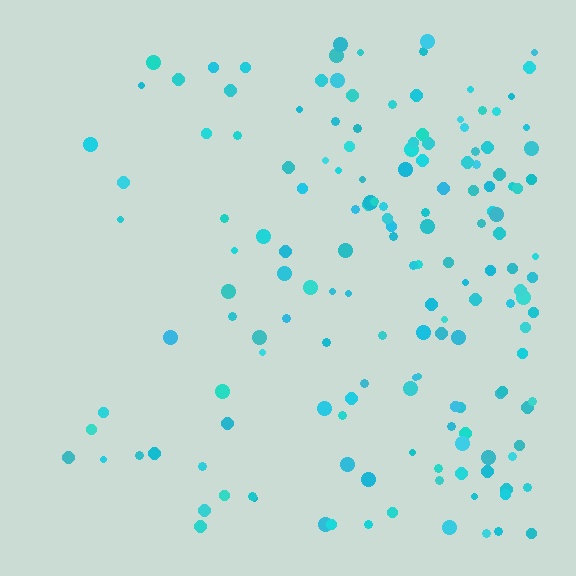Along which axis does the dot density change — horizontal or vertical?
Horizontal.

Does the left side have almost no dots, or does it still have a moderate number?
Still a moderate number, just noticeably fewer than the right.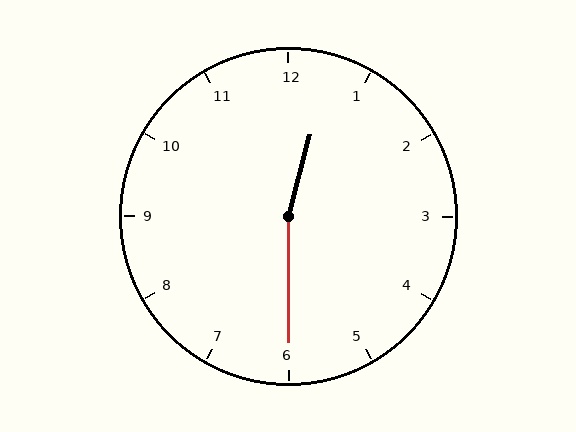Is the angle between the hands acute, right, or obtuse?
It is obtuse.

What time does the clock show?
12:30.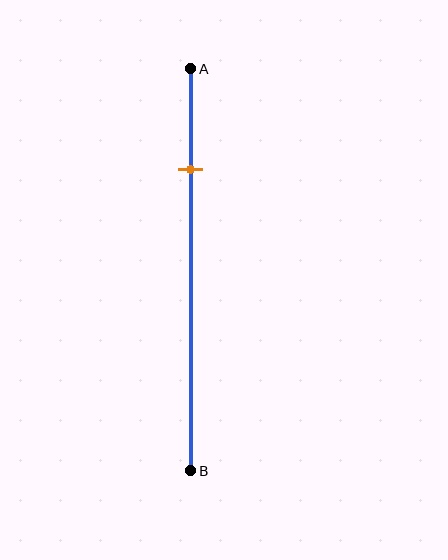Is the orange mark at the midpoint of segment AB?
No, the mark is at about 25% from A, not at the 50% midpoint.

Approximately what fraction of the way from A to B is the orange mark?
The orange mark is approximately 25% of the way from A to B.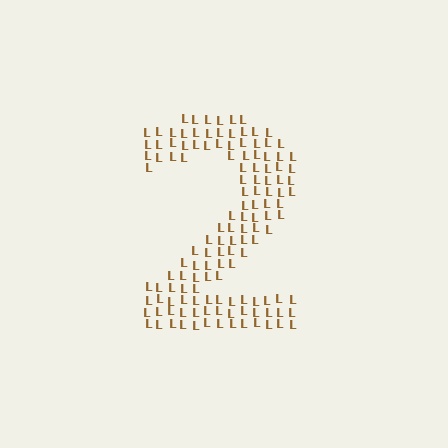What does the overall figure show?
The overall figure shows the digit 2.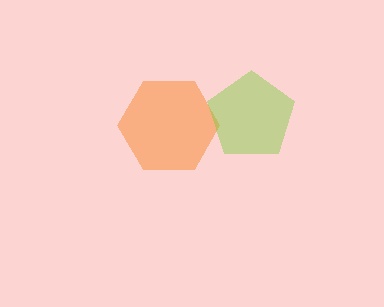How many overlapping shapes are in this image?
There are 2 overlapping shapes in the image.